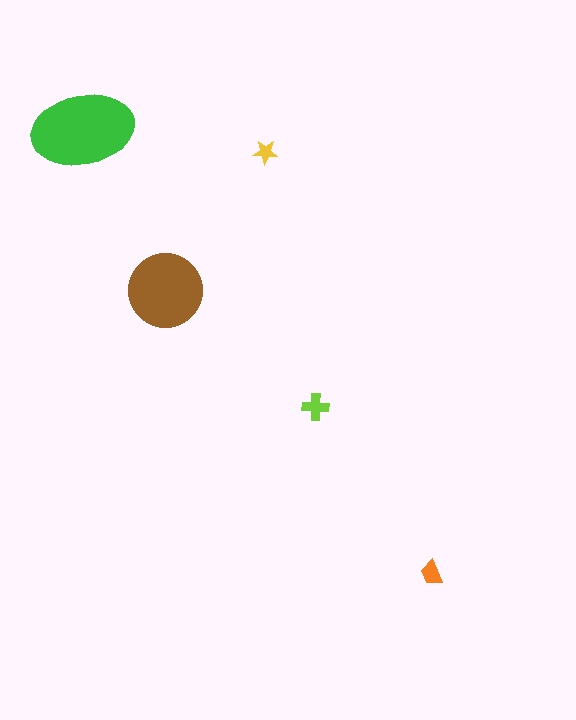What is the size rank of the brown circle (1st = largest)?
2nd.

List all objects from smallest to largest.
The yellow star, the orange trapezoid, the lime cross, the brown circle, the green ellipse.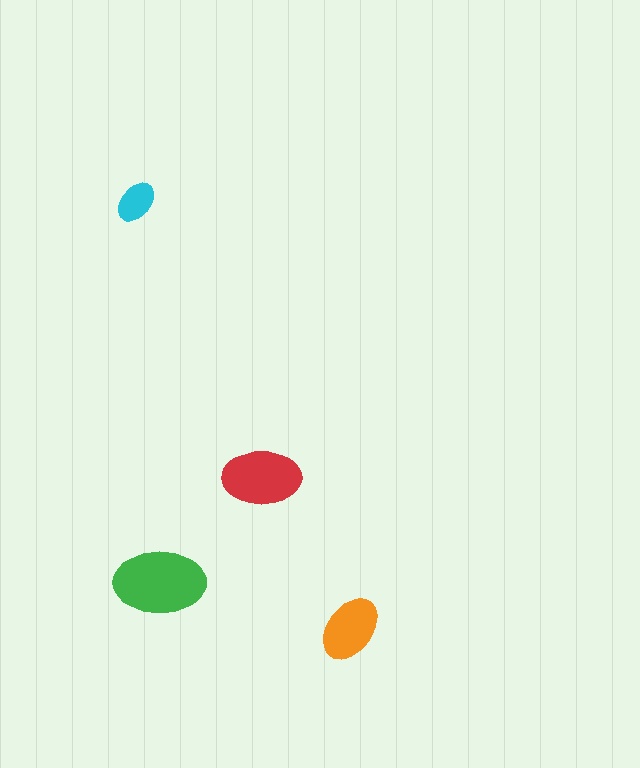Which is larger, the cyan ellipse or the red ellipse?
The red one.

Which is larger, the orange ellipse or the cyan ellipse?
The orange one.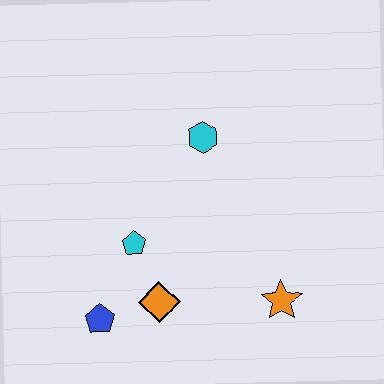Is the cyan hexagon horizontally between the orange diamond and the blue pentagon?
No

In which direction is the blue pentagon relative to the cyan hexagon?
The blue pentagon is below the cyan hexagon.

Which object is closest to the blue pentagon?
The orange diamond is closest to the blue pentagon.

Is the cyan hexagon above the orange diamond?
Yes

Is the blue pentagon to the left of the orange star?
Yes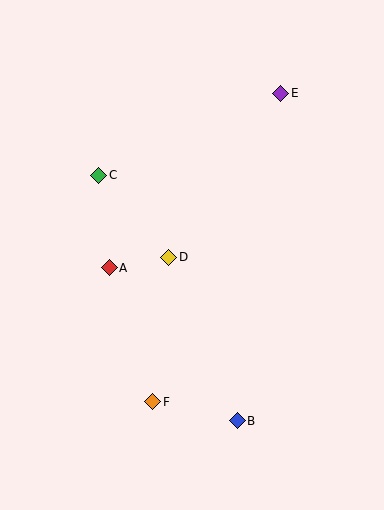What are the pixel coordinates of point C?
Point C is at (99, 175).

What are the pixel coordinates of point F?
Point F is at (153, 402).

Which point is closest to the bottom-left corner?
Point F is closest to the bottom-left corner.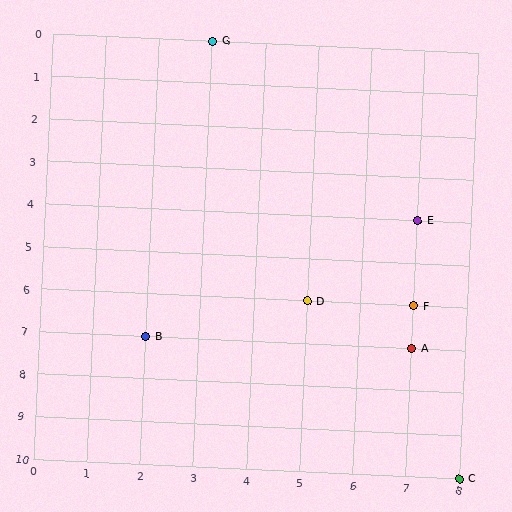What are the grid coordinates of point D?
Point D is at grid coordinates (5, 6).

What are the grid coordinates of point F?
Point F is at grid coordinates (7, 6).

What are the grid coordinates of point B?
Point B is at grid coordinates (2, 7).